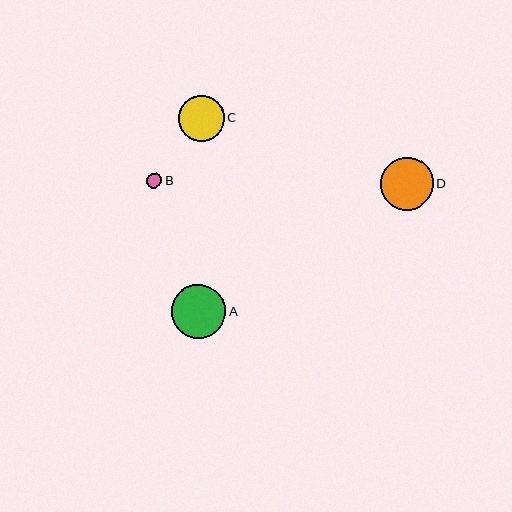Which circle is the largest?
Circle A is the largest with a size of approximately 54 pixels.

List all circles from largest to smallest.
From largest to smallest: A, D, C, B.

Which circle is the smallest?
Circle B is the smallest with a size of approximately 15 pixels.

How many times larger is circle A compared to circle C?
Circle A is approximately 1.2 times the size of circle C.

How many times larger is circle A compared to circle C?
Circle A is approximately 1.2 times the size of circle C.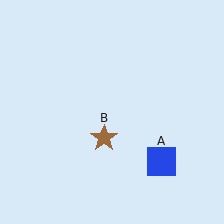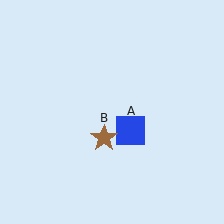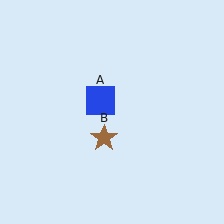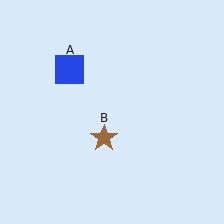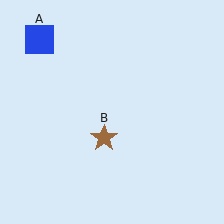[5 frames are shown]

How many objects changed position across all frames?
1 object changed position: blue square (object A).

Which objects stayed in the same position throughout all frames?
Brown star (object B) remained stationary.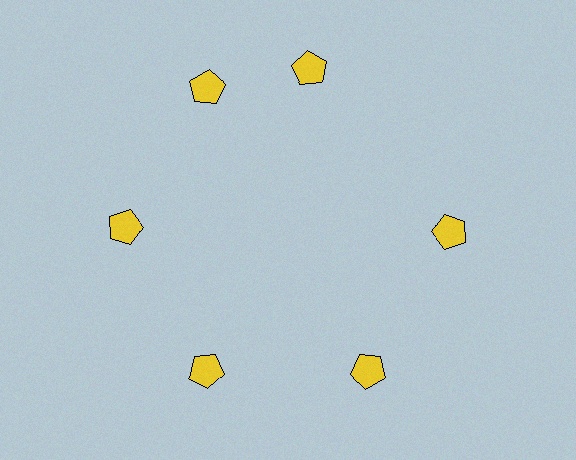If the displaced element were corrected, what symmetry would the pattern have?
It would have 6-fold rotational symmetry — the pattern would map onto itself every 60 degrees.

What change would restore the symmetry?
The symmetry would be restored by rotating it back into even spacing with its neighbors so that all 6 pentagons sit at equal angles and equal distance from the center.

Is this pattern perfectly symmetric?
No. The 6 yellow pentagons are arranged in a ring, but one element near the 1 o'clock position is rotated out of alignment along the ring, breaking the 6-fold rotational symmetry.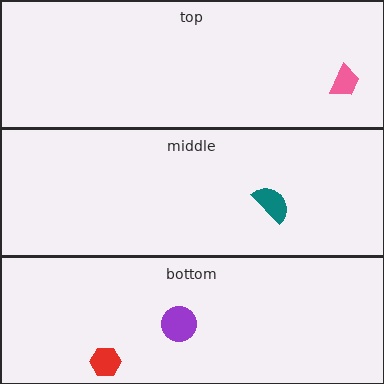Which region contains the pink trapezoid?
The top region.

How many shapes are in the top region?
1.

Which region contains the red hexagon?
The bottom region.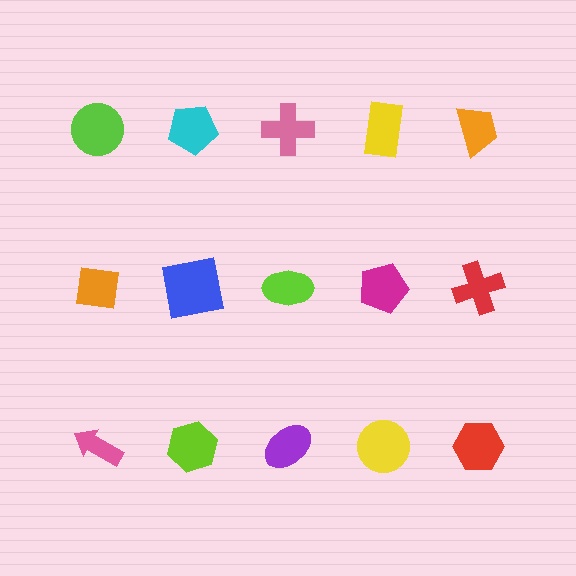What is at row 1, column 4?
A yellow rectangle.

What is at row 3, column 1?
A pink arrow.